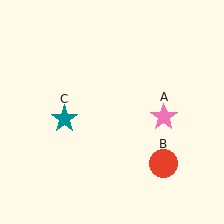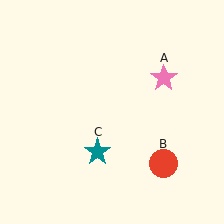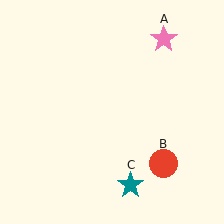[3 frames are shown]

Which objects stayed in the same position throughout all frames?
Red circle (object B) remained stationary.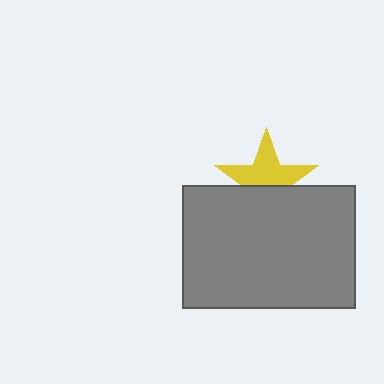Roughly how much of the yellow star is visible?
About half of it is visible (roughly 59%).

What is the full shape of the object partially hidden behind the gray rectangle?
The partially hidden object is a yellow star.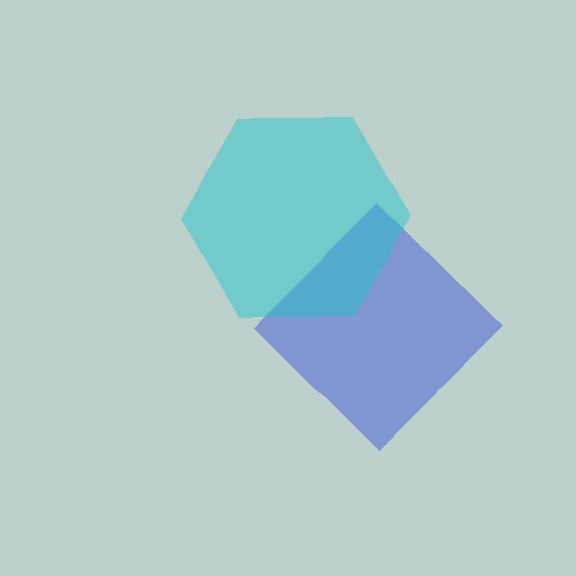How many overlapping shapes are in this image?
There are 2 overlapping shapes in the image.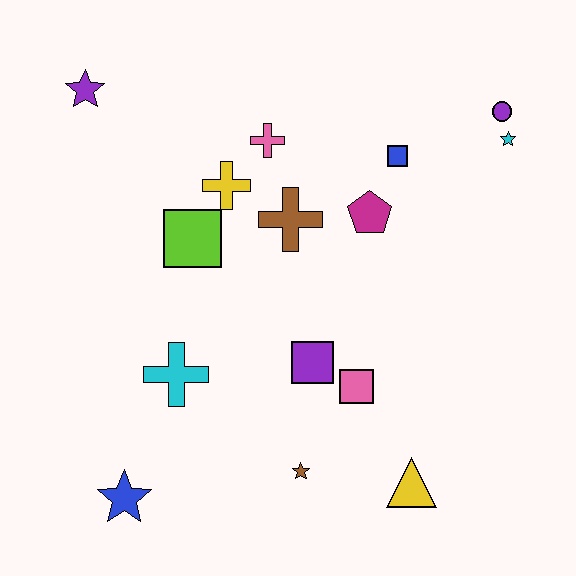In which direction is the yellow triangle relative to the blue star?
The yellow triangle is to the right of the blue star.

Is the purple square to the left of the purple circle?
Yes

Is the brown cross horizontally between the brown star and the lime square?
Yes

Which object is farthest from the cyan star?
The blue star is farthest from the cyan star.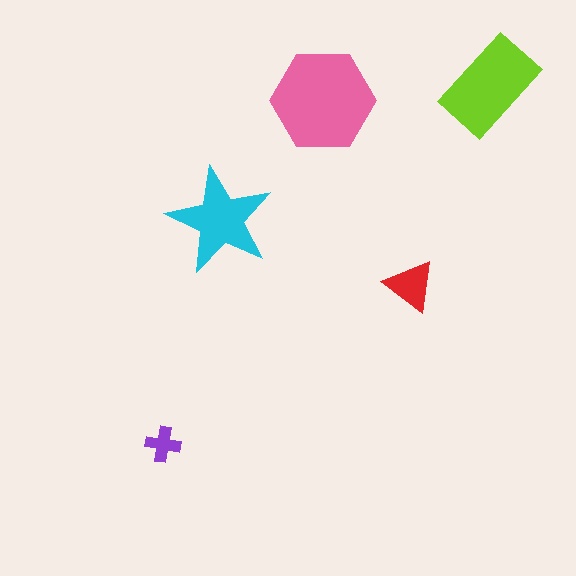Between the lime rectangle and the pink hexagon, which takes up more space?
The pink hexagon.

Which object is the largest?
The pink hexagon.